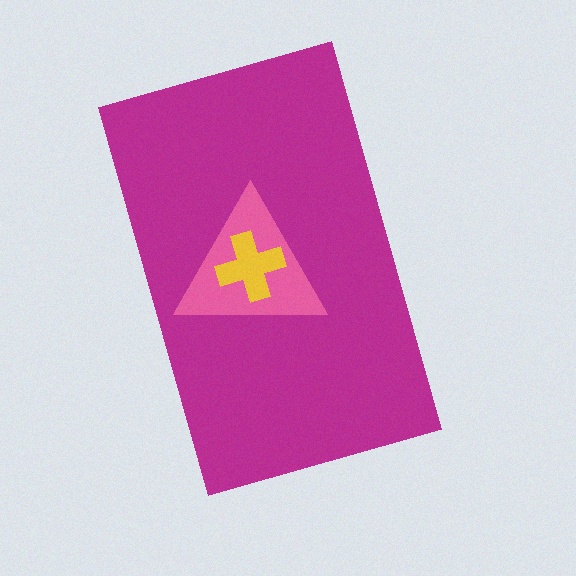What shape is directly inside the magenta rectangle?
The pink triangle.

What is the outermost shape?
The magenta rectangle.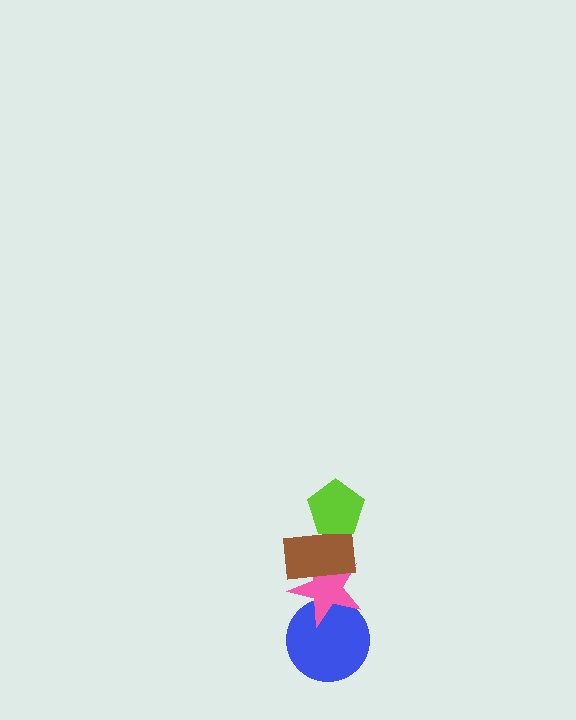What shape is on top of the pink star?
The brown rectangle is on top of the pink star.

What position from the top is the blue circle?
The blue circle is 4th from the top.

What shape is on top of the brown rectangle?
The lime pentagon is on top of the brown rectangle.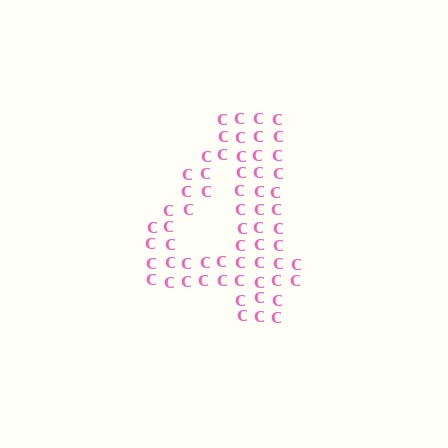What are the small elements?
The small elements are letter C's.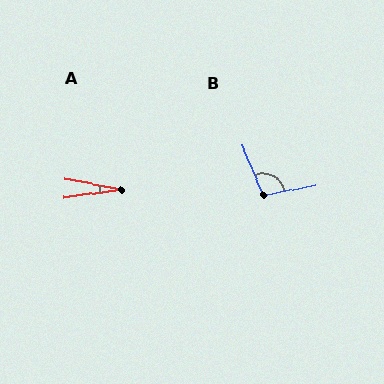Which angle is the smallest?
A, at approximately 19 degrees.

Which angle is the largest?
B, at approximately 102 degrees.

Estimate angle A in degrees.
Approximately 19 degrees.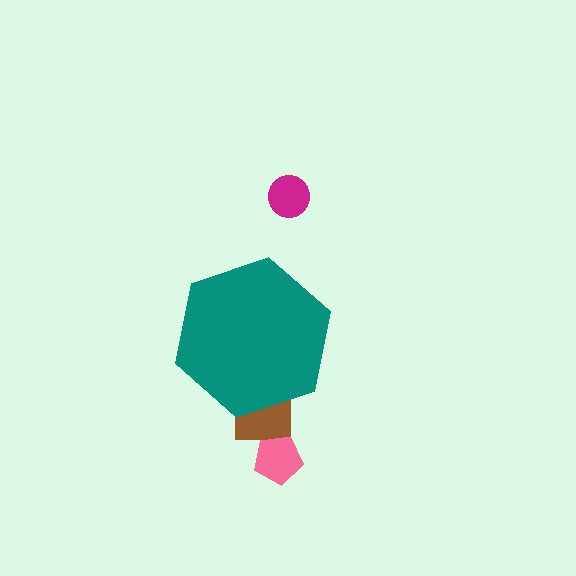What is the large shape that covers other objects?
A teal hexagon.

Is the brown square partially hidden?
Yes, the brown square is partially hidden behind the teal hexagon.